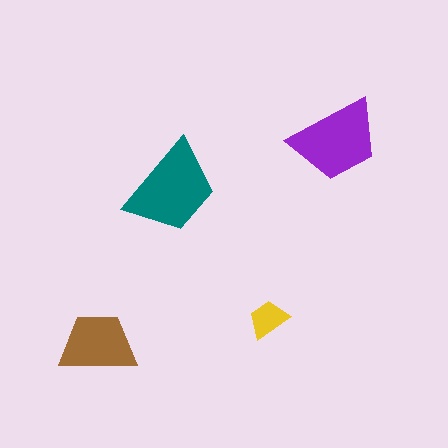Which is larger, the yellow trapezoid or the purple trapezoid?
The purple one.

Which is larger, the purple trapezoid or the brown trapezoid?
The purple one.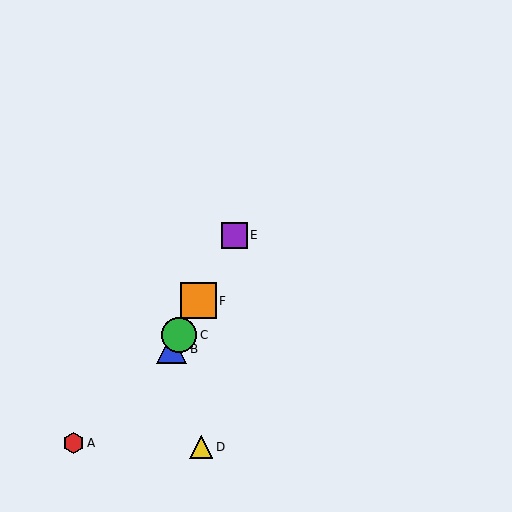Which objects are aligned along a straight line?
Objects B, C, E, F are aligned along a straight line.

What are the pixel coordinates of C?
Object C is at (179, 335).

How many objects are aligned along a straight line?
4 objects (B, C, E, F) are aligned along a straight line.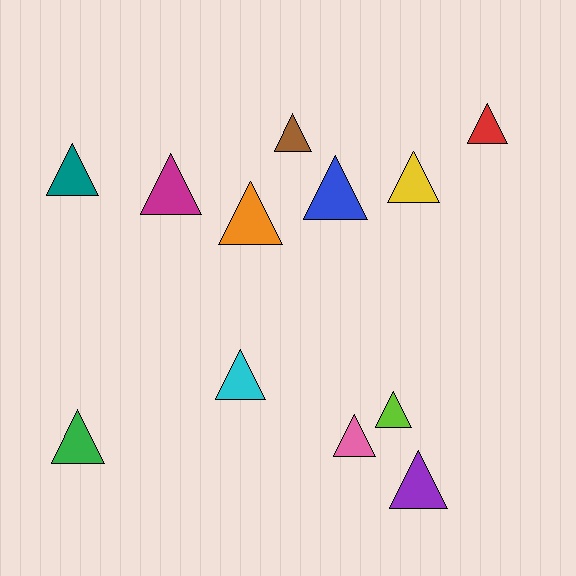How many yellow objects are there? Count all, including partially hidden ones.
There is 1 yellow object.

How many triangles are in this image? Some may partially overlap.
There are 12 triangles.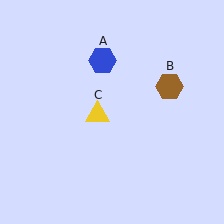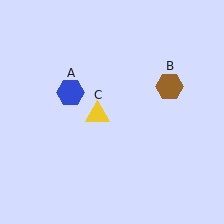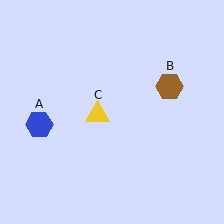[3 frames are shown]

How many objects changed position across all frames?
1 object changed position: blue hexagon (object A).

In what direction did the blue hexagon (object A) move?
The blue hexagon (object A) moved down and to the left.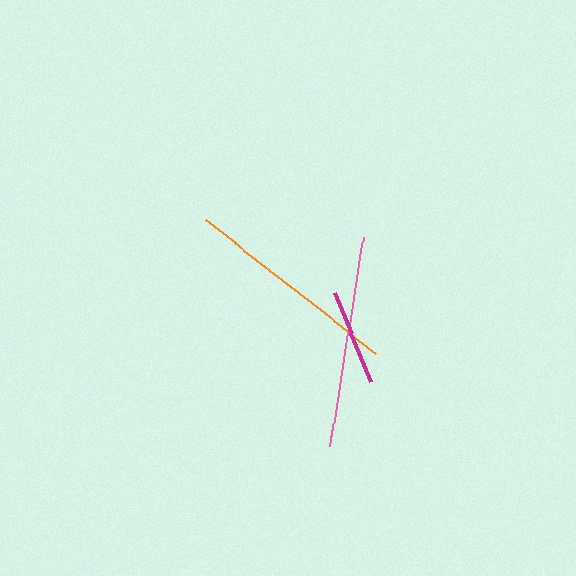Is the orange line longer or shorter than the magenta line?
The orange line is longer than the magenta line.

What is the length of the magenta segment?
The magenta segment is approximately 97 pixels long.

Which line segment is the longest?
The orange line is the longest at approximately 217 pixels.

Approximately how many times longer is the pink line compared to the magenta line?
The pink line is approximately 2.2 times the length of the magenta line.